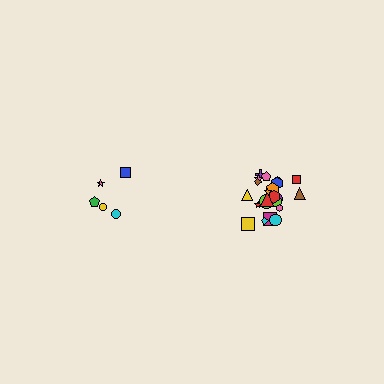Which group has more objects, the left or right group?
The right group.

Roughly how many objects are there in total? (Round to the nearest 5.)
Roughly 25 objects in total.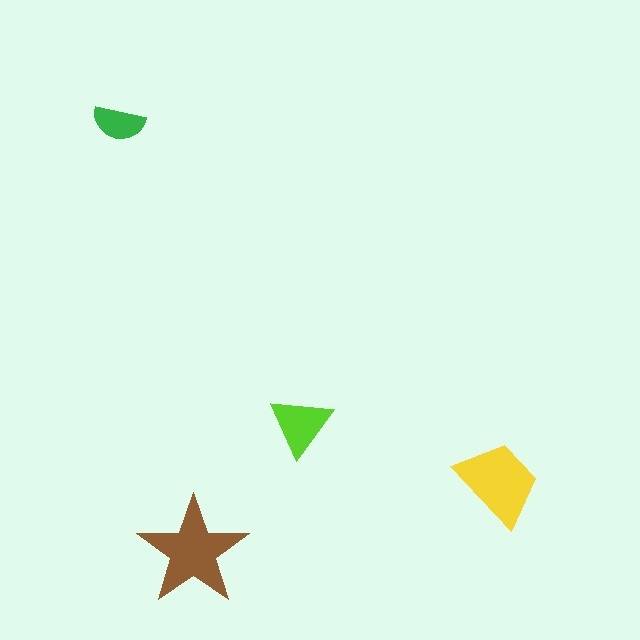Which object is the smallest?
The green semicircle.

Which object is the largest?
The brown star.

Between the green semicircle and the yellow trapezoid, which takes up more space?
The yellow trapezoid.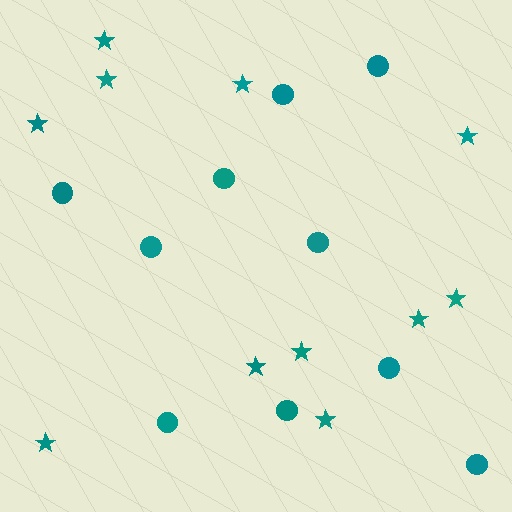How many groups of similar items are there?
There are 2 groups: one group of stars (11) and one group of circles (10).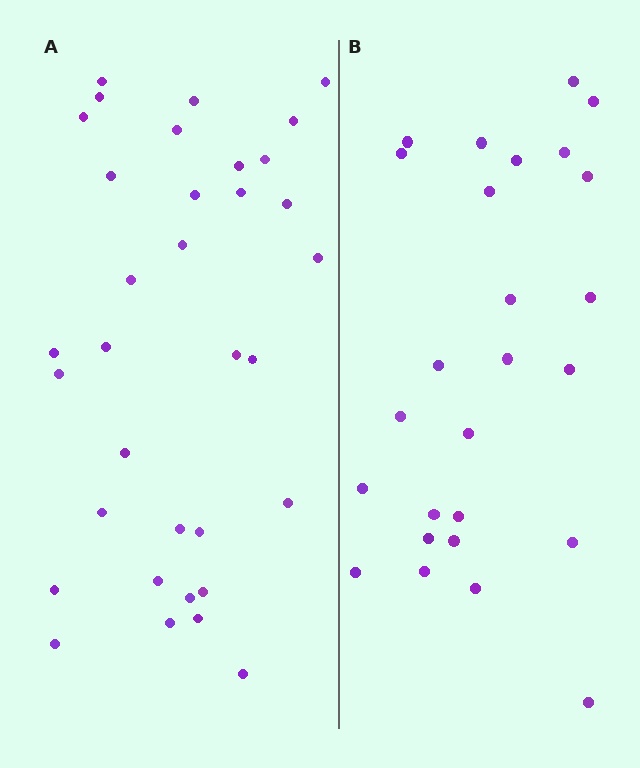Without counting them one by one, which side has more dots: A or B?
Region A (the left region) has more dots.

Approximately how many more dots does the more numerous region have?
Region A has roughly 8 or so more dots than region B.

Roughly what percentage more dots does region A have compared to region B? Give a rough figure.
About 30% more.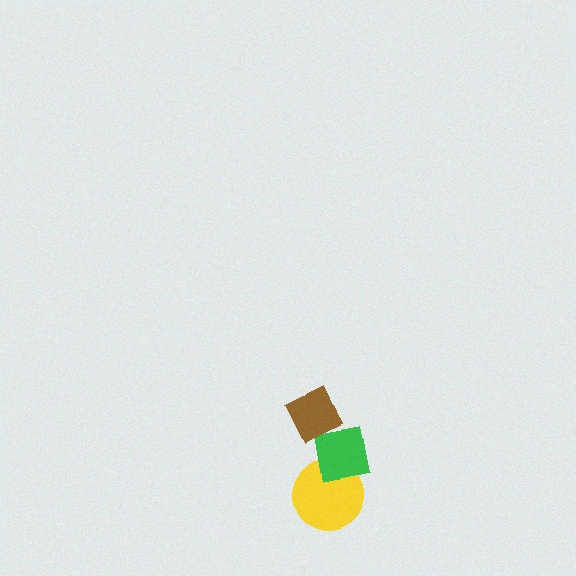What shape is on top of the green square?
The brown diamond is on top of the green square.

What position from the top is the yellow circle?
The yellow circle is 3rd from the top.